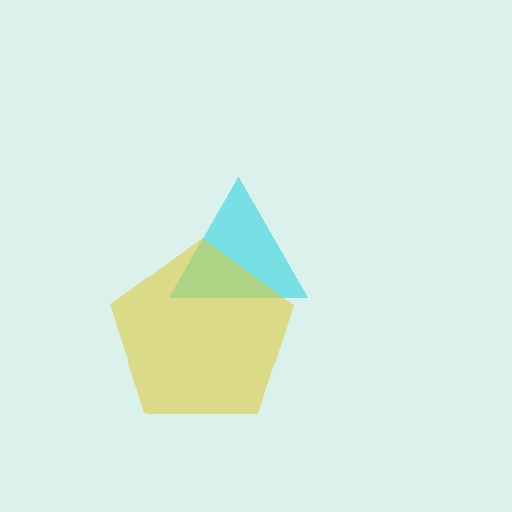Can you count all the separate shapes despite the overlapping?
Yes, there are 2 separate shapes.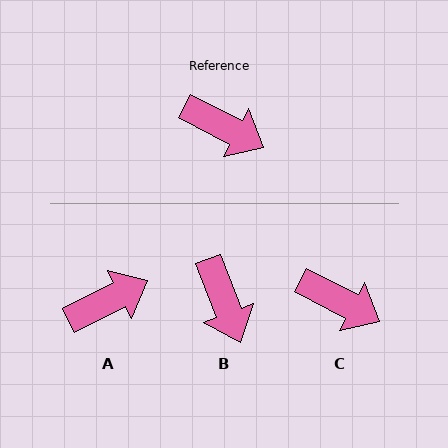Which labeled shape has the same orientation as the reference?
C.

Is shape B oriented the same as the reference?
No, it is off by about 41 degrees.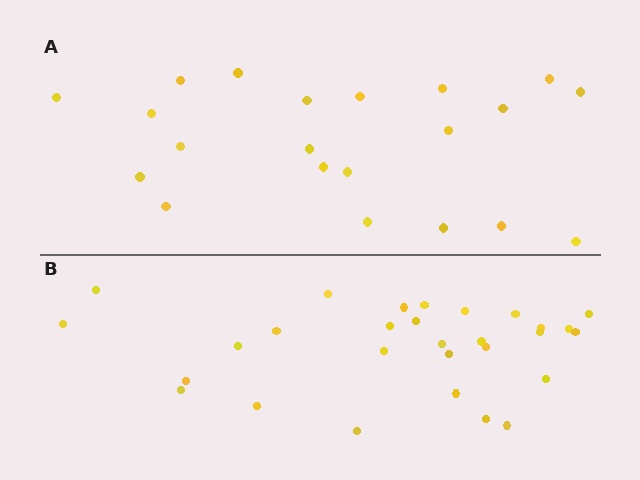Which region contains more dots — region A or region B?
Region B (the bottom region) has more dots.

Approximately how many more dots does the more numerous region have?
Region B has roughly 8 or so more dots than region A.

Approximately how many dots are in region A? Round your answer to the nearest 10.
About 20 dots. (The exact count is 21, which rounds to 20.)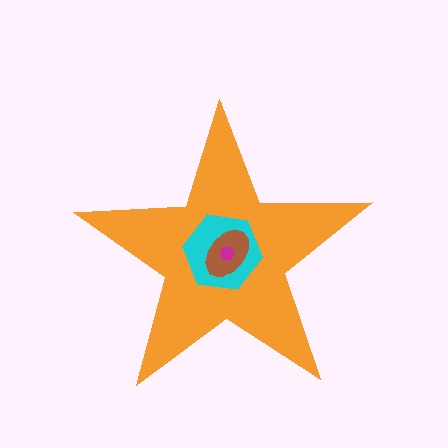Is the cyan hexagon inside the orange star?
Yes.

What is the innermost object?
The magenta circle.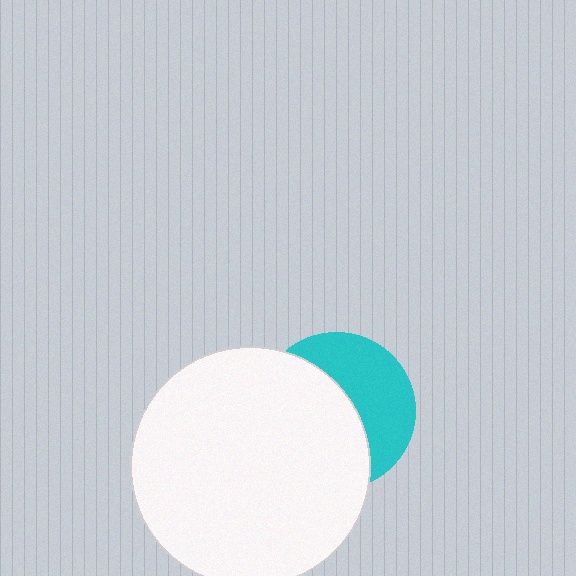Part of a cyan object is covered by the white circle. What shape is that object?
It is a circle.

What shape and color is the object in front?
The object in front is a white circle.